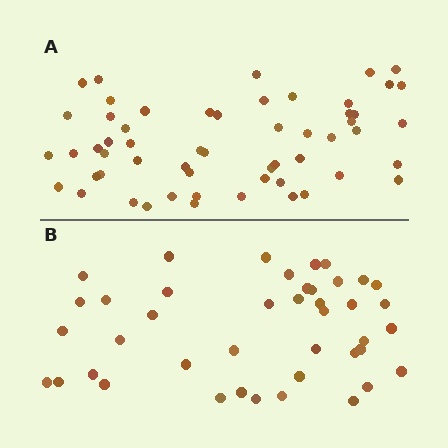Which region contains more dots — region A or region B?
Region A (the top region) has more dots.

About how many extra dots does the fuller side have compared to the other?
Region A has approximately 15 more dots than region B.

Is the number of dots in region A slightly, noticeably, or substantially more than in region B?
Region A has noticeably more, but not dramatically so. The ratio is roughly 1.3 to 1.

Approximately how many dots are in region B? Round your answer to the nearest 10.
About 40 dots. (The exact count is 42, which rounds to 40.)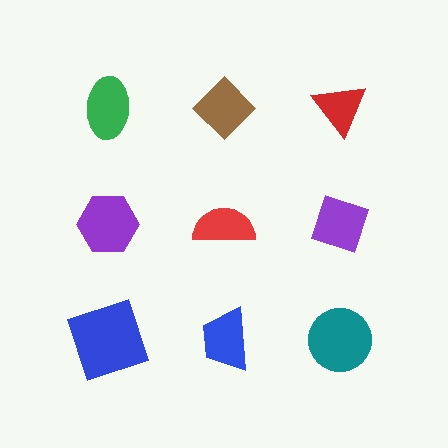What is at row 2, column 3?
A purple diamond.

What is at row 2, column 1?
A purple hexagon.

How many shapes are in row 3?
3 shapes.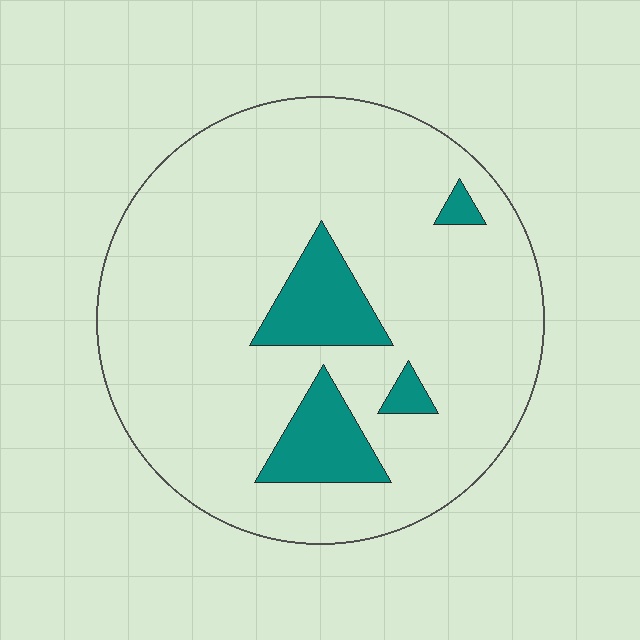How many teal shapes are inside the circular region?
4.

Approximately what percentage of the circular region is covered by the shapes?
Approximately 15%.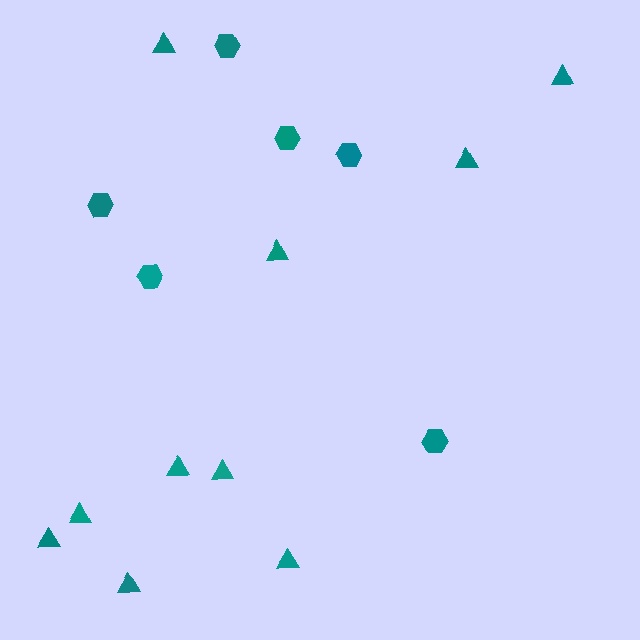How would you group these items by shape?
There are 2 groups: one group of triangles (10) and one group of hexagons (6).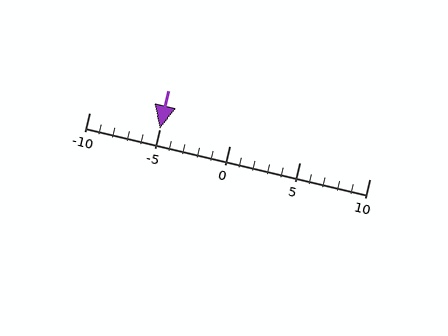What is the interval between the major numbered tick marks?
The major tick marks are spaced 5 units apart.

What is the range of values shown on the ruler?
The ruler shows values from -10 to 10.